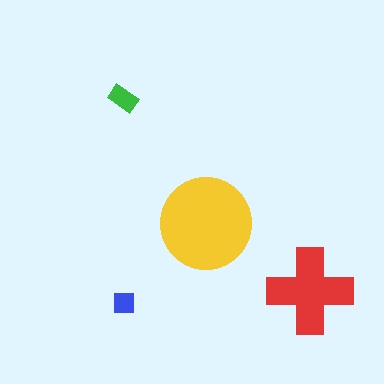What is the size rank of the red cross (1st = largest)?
2nd.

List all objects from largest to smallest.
The yellow circle, the red cross, the green rectangle, the blue square.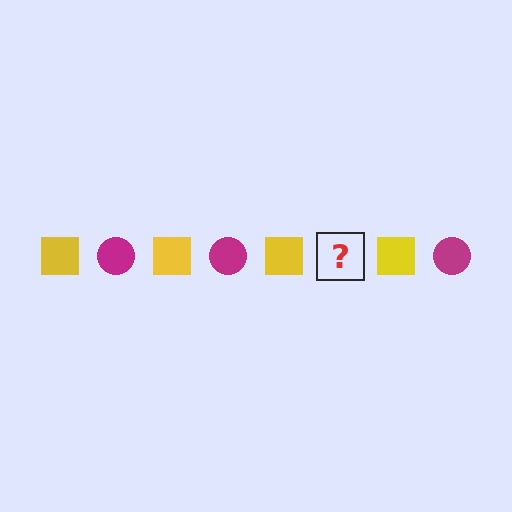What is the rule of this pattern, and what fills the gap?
The rule is that the pattern alternates between yellow square and magenta circle. The gap should be filled with a magenta circle.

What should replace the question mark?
The question mark should be replaced with a magenta circle.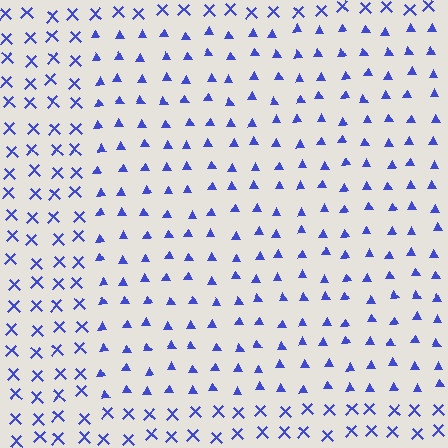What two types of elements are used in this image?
The image uses triangles inside the rectangle region and X marks outside it.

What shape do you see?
I see a rectangle.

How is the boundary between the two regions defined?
The boundary is defined by a change in element shape: triangles inside vs. X marks outside. All elements share the same color and spacing.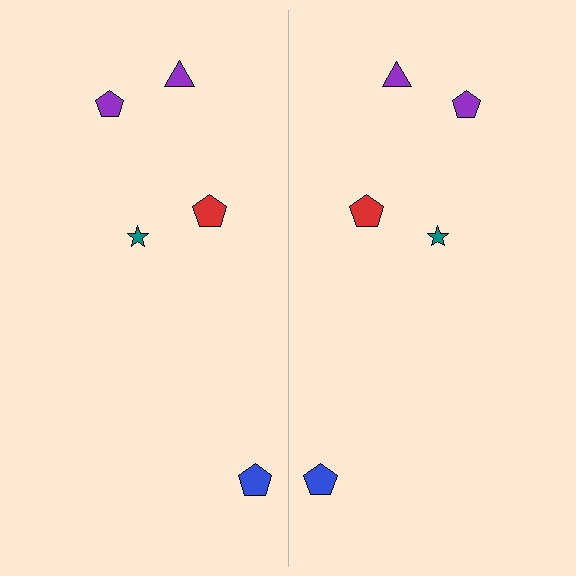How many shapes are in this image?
There are 10 shapes in this image.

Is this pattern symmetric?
Yes, this pattern has bilateral (reflection) symmetry.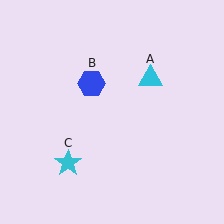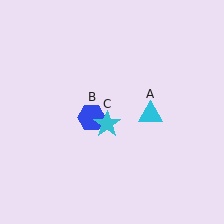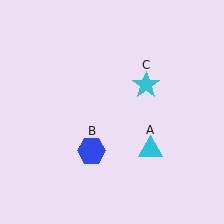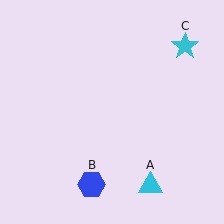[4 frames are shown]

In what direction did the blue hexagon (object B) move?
The blue hexagon (object B) moved down.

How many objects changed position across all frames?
3 objects changed position: cyan triangle (object A), blue hexagon (object B), cyan star (object C).